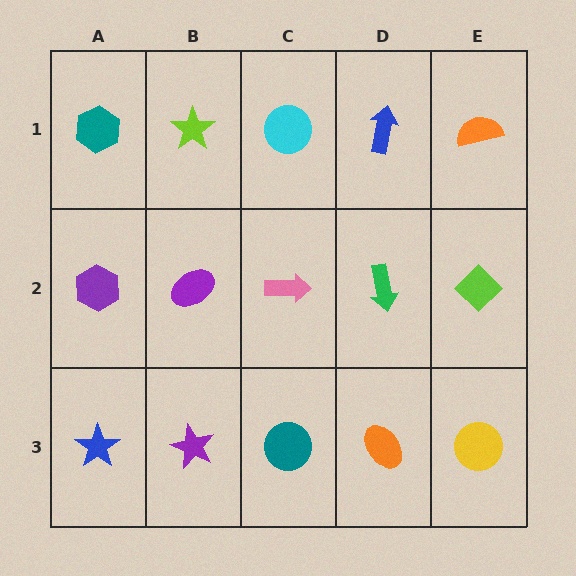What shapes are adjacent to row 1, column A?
A purple hexagon (row 2, column A), a lime star (row 1, column B).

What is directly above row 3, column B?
A purple ellipse.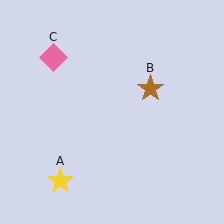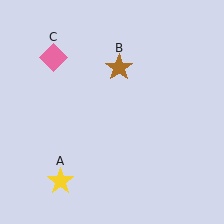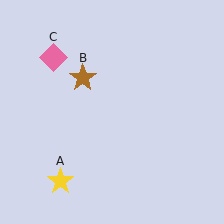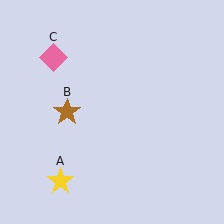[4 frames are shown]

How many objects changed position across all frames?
1 object changed position: brown star (object B).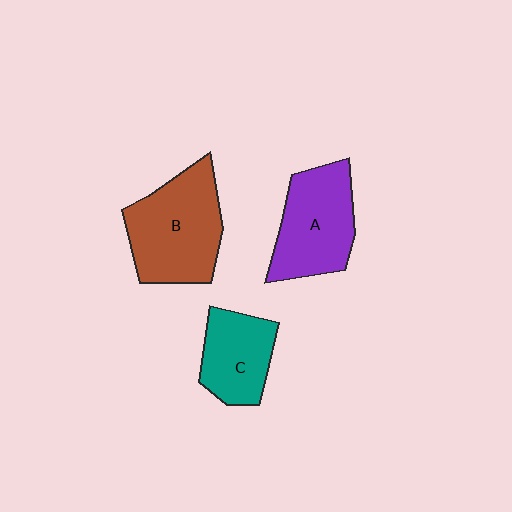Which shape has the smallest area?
Shape C (teal).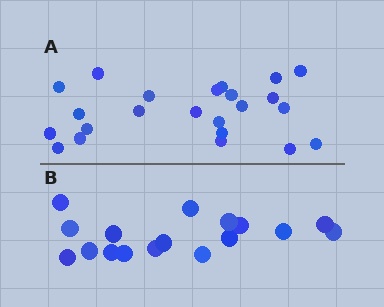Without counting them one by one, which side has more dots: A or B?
Region A (the top region) has more dots.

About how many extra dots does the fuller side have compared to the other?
Region A has about 6 more dots than region B.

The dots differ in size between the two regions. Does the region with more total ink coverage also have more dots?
No. Region B has more total ink coverage because its dots are larger, but region A actually contains more individual dots. Total area can be misleading — the number of items is what matters here.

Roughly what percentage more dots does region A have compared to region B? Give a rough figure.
About 35% more.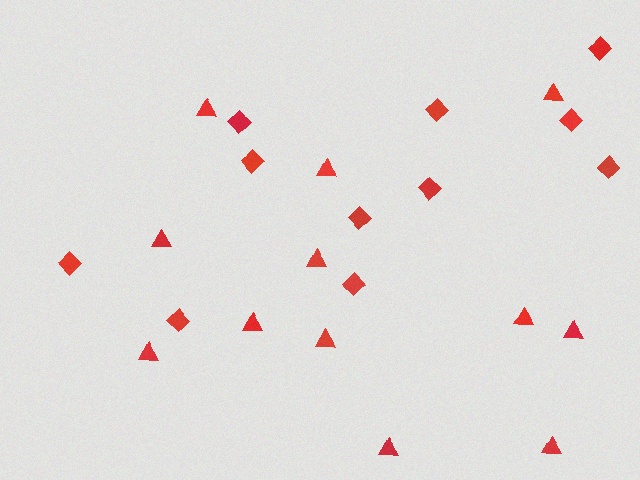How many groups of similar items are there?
There are 2 groups: one group of triangles (12) and one group of diamonds (11).